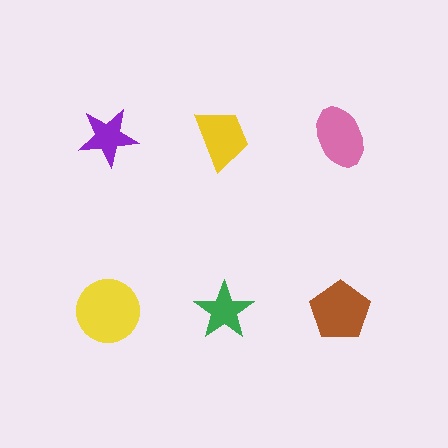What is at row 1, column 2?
A yellow trapezoid.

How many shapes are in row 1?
3 shapes.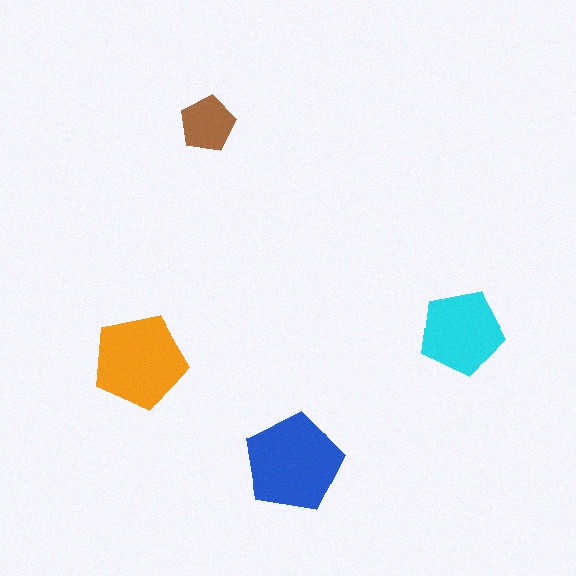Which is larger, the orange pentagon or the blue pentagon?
The blue one.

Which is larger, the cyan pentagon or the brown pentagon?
The cyan one.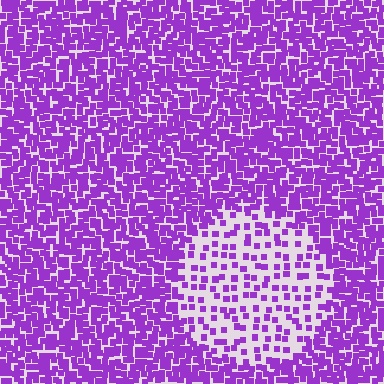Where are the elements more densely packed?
The elements are more densely packed outside the circle boundary.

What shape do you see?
I see a circle.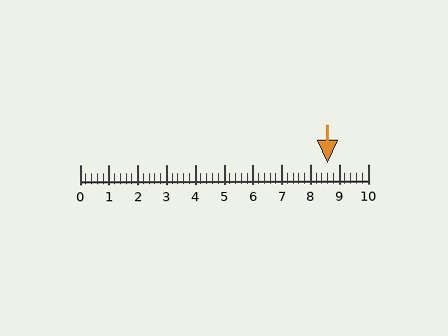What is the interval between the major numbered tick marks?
The major tick marks are spaced 1 units apart.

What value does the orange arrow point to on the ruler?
The orange arrow points to approximately 8.6.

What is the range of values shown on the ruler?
The ruler shows values from 0 to 10.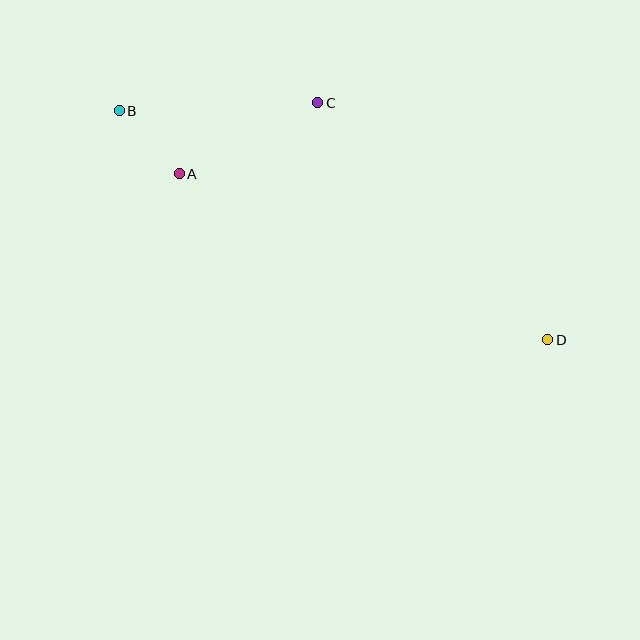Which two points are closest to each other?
Points A and B are closest to each other.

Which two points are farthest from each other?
Points B and D are farthest from each other.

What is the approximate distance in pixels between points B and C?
The distance between B and C is approximately 199 pixels.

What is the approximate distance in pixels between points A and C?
The distance between A and C is approximately 156 pixels.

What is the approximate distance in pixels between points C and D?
The distance between C and D is approximately 331 pixels.